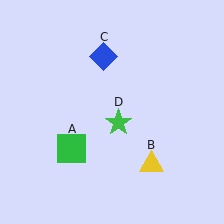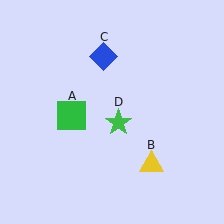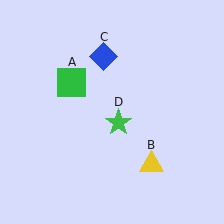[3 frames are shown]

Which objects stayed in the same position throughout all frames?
Yellow triangle (object B) and blue diamond (object C) and green star (object D) remained stationary.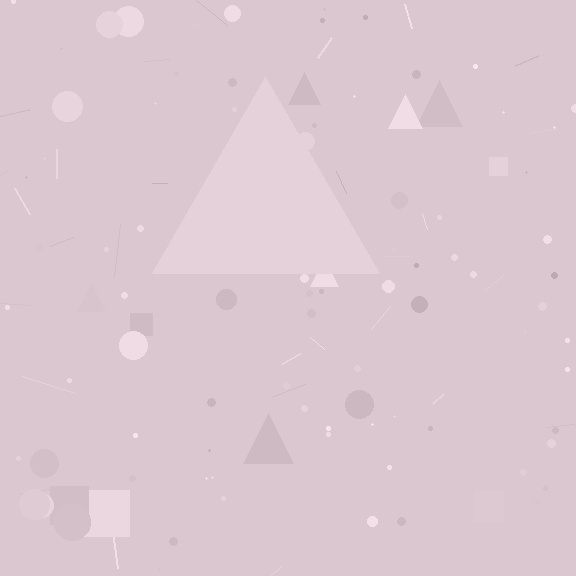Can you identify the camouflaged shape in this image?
The camouflaged shape is a triangle.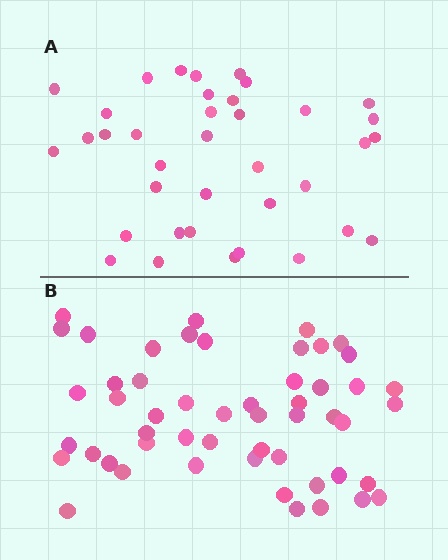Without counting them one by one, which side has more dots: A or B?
Region B (the bottom region) has more dots.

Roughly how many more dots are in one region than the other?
Region B has approximately 15 more dots than region A.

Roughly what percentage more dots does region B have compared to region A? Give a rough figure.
About 40% more.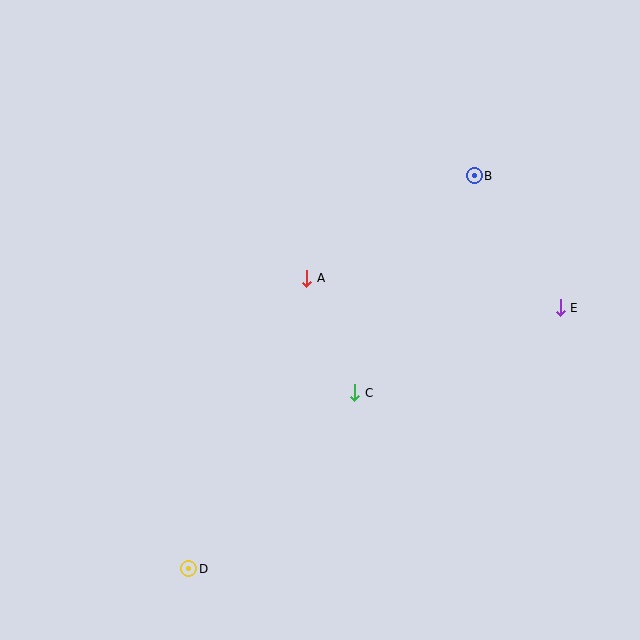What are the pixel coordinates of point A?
Point A is at (307, 278).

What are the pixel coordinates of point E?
Point E is at (560, 308).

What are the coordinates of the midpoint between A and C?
The midpoint between A and C is at (331, 335).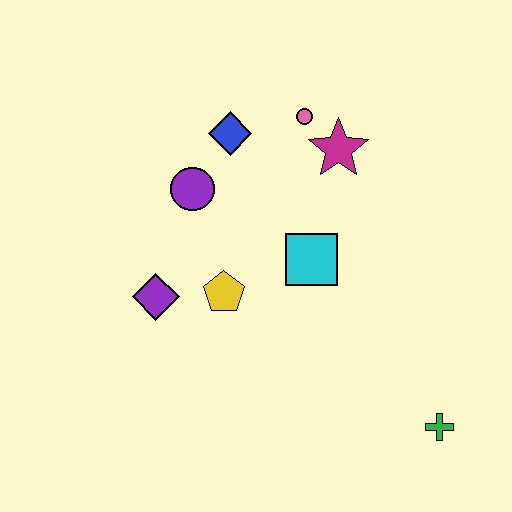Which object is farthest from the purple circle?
The green cross is farthest from the purple circle.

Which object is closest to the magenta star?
The pink circle is closest to the magenta star.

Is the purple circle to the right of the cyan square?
No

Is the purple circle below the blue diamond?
Yes